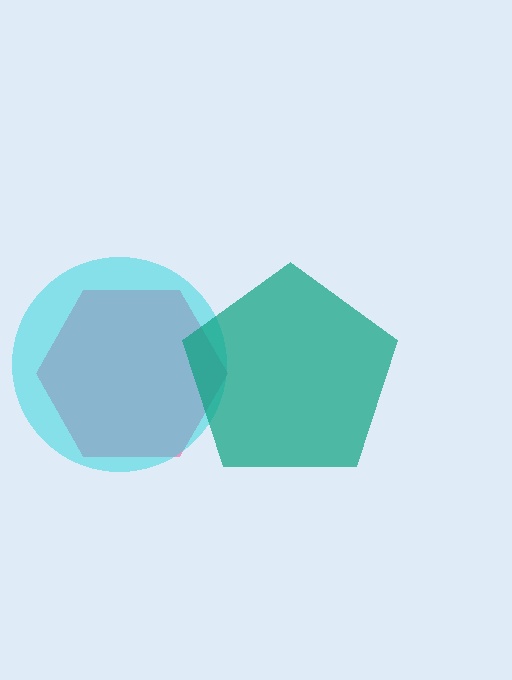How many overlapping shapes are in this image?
There are 3 overlapping shapes in the image.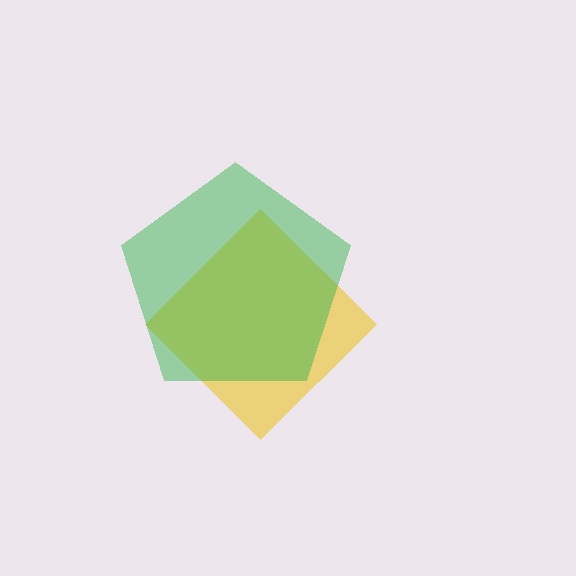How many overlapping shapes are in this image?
There are 2 overlapping shapes in the image.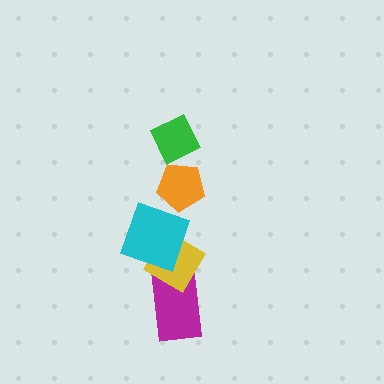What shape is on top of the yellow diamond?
The cyan square is on top of the yellow diamond.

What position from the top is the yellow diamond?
The yellow diamond is 4th from the top.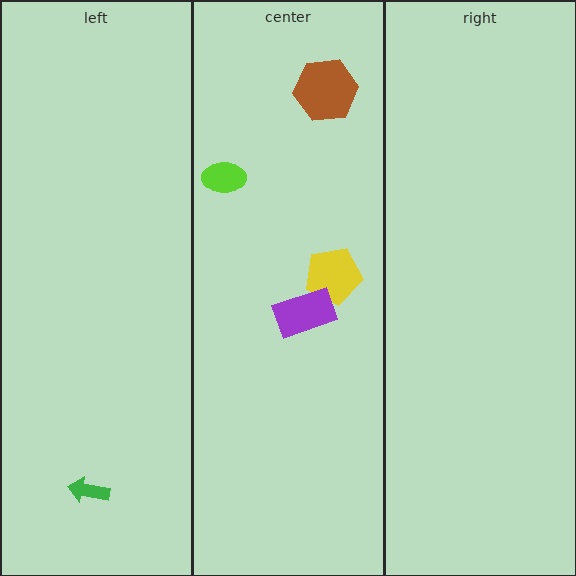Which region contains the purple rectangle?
The center region.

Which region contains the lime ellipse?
The center region.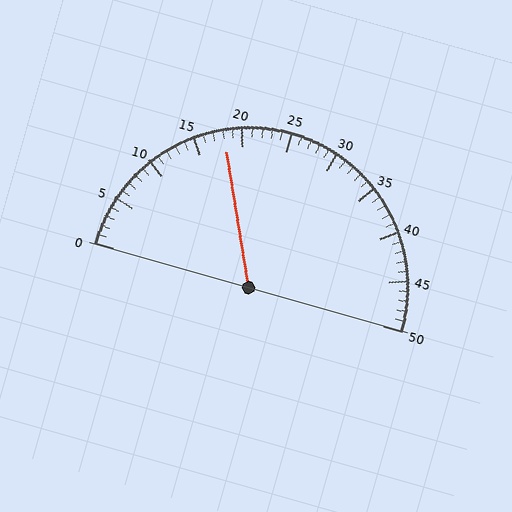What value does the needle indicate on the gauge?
The needle indicates approximately 18.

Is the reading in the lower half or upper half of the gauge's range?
The reading is in the lower half of the range (0 to 50).